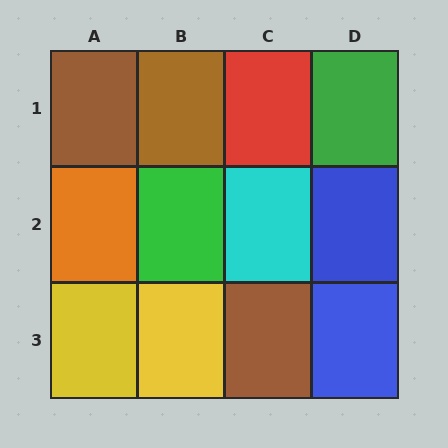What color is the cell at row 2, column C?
Cyan.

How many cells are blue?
2 cells are blue.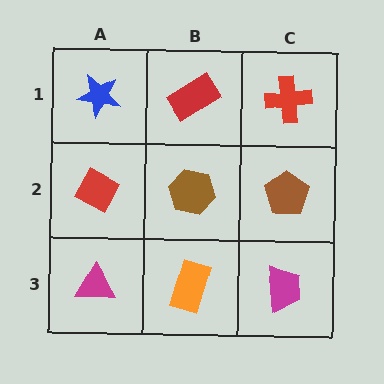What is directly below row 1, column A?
A red diamond.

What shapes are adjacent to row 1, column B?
A brown hexagon (row 2, column B), a blue star (row 1, column A), a red cross (row 1, column C).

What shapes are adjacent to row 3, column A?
A red diamond (row 2, column A), an orange rectangle (row 3, column B).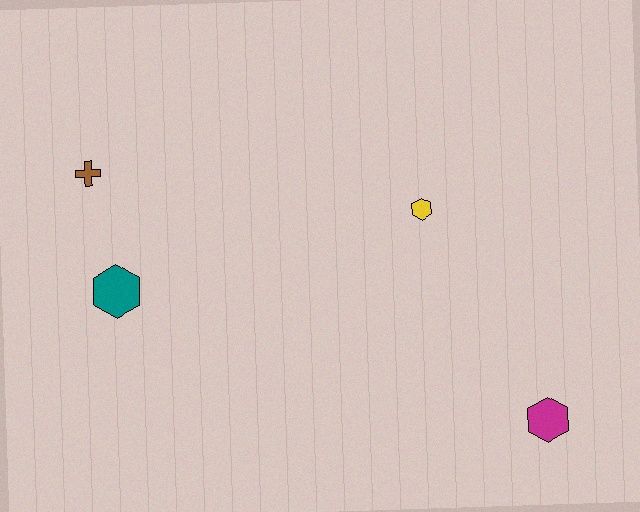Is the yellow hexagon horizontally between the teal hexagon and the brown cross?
No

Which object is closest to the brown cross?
The teal hexagon is closest to the brown cross.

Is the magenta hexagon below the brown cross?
Yes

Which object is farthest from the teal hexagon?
The magenta hexagon is farthest from the teal hexagon.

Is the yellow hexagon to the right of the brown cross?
Yes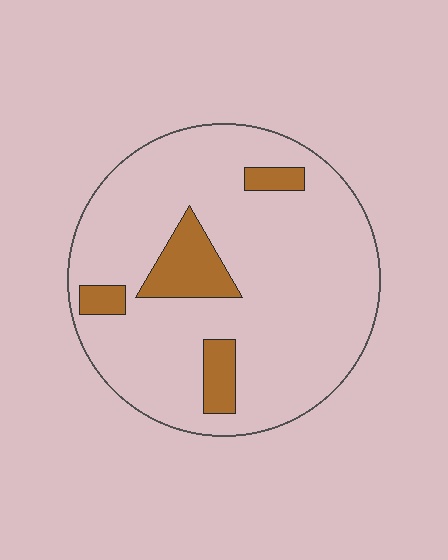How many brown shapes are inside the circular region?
4.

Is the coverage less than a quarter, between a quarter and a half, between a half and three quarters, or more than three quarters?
Less than a quarter.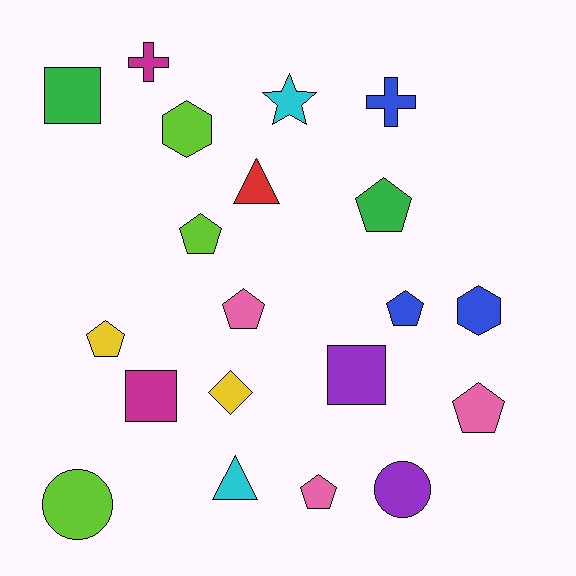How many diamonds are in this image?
There is 1 diamond.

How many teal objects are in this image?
There are no teal objects.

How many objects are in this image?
There are 20 objects.